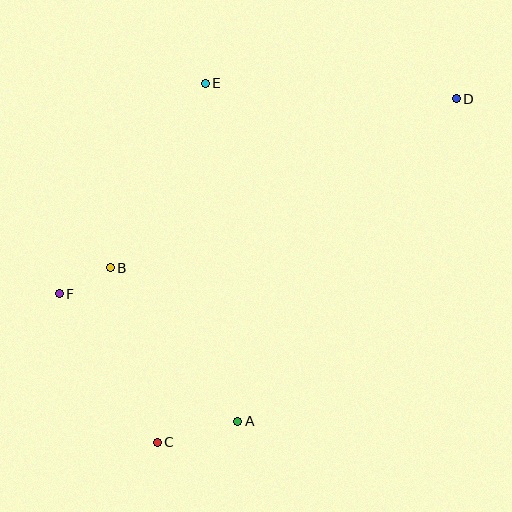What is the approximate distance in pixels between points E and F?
The distance between E and F is approximately 256 pixels.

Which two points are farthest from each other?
Points C and D are farthest from each other.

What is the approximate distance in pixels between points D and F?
The distance between D and F is approximately 443 pixels.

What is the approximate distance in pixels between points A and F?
The distance between A and F is approximately 219 pixels.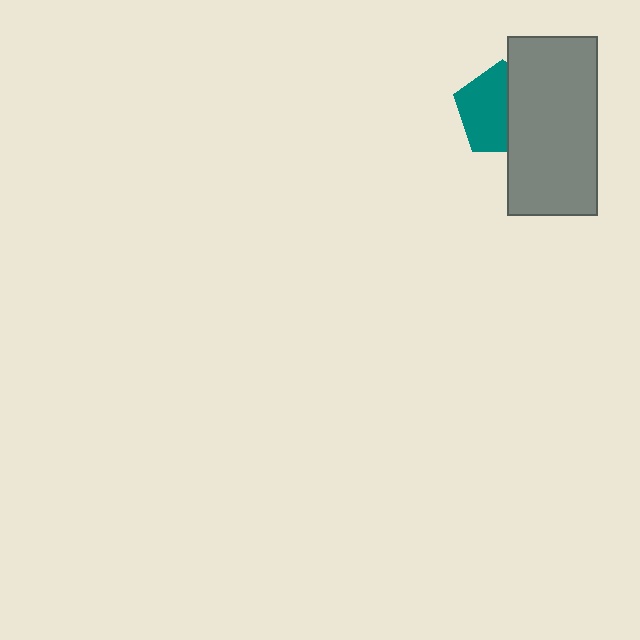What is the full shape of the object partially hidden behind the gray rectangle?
The partially hidden object is a teal pentagon.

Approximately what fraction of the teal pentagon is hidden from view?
Roughly 42% of the teal pentagon is hidden behind the gray rectangle.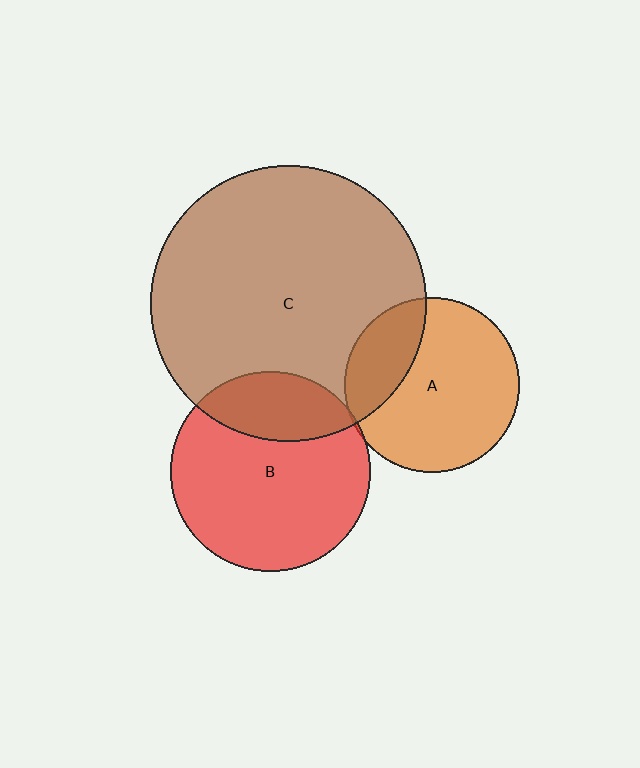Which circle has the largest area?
Circle C (brown).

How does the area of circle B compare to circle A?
Approximately 1.3 times.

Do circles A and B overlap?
Yes.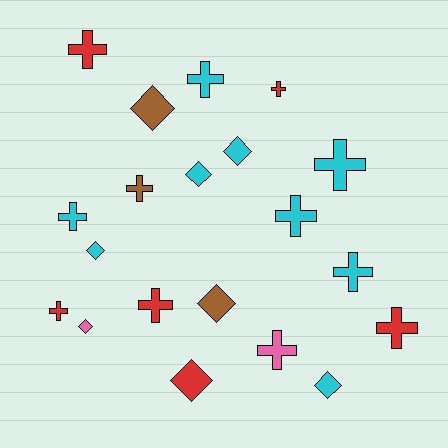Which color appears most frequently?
Cyan, with 9 objects.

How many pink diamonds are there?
There is 1 pink diamond.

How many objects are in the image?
There are 20 objects.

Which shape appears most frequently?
Cross, with 12 objects.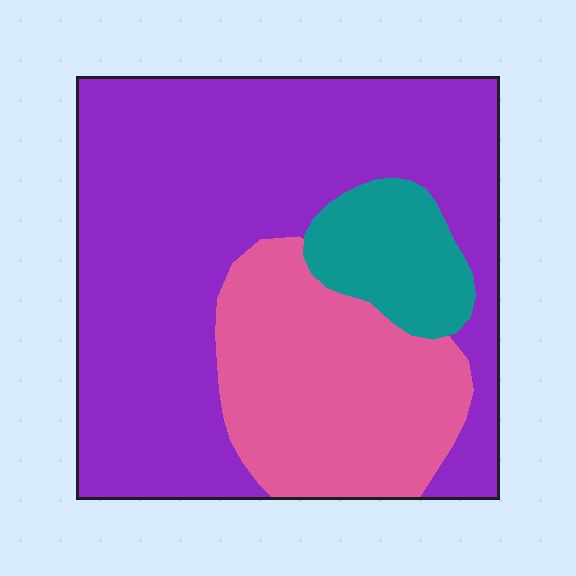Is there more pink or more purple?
Purple.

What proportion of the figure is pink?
Pink covers about 25% of the figure.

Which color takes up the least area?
Teal, at roughly 10%.